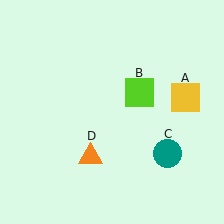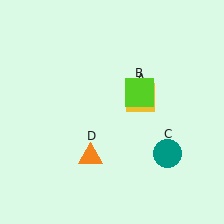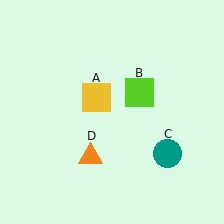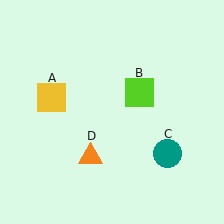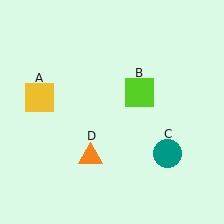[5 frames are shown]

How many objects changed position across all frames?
1 object changed position: yellow square (object A).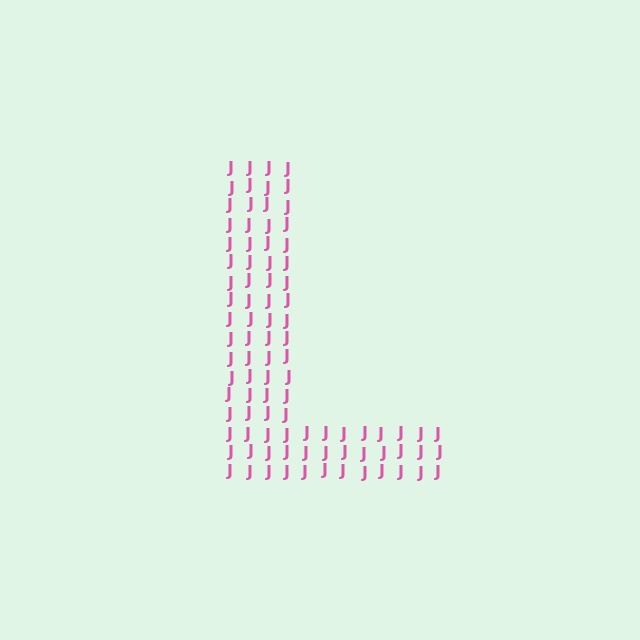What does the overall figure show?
The overall figure shows the letter L.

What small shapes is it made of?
It is made of small letter J's.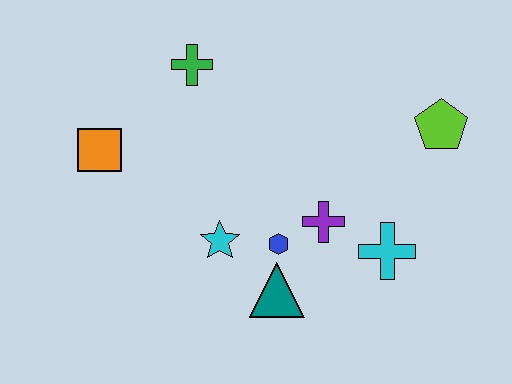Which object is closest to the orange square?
The green cross is closest to the orange square.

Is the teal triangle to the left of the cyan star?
No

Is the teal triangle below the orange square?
Yes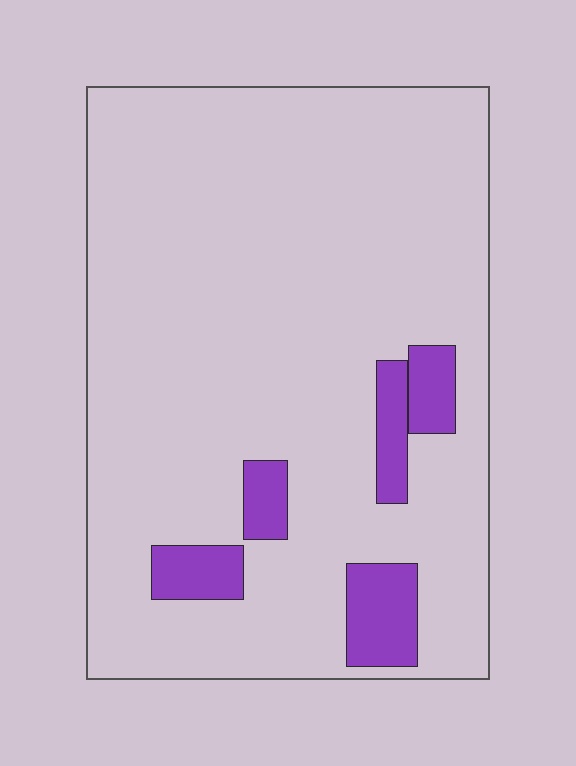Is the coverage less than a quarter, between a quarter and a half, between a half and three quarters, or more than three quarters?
Less than a quarter.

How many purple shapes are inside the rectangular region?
5.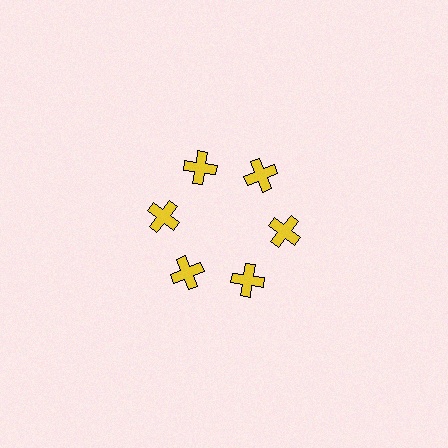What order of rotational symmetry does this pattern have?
This pattern has 6-fold rotational symmetry.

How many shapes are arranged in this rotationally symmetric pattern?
There are 6 shapes, arranged in 6 groups of 1.